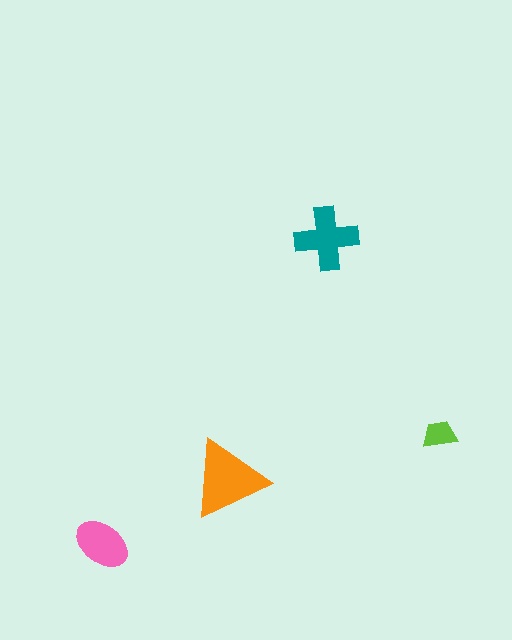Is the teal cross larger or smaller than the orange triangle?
Smaller.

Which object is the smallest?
The lime trapezoid.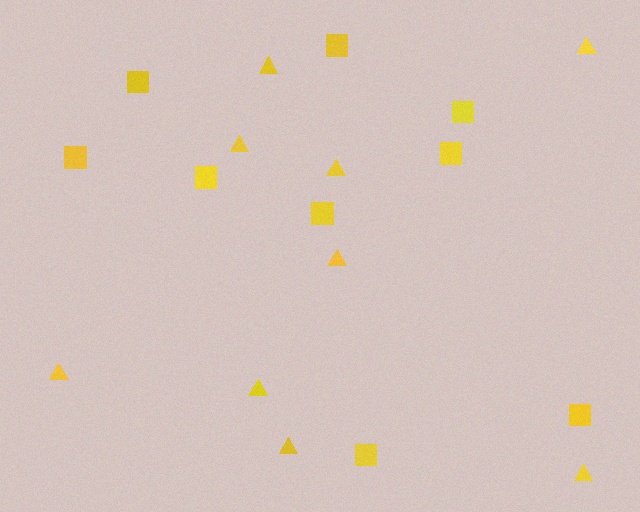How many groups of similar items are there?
There are 2 groups: one group of squares (9) and one group of triangles (9).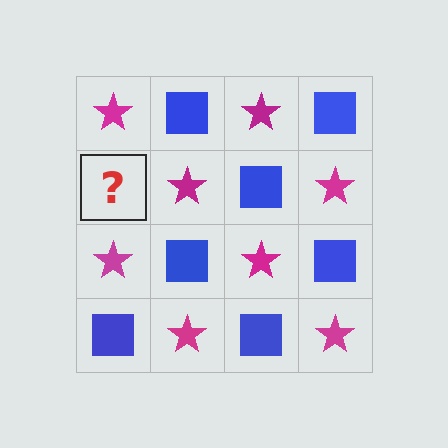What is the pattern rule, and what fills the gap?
The rule is that it alternates magenta star and blue square in a checkerboard pattern. The gap should be filled with a blue square.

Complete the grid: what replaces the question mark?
The question mark should be replaced with a blue square.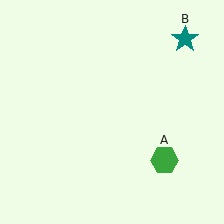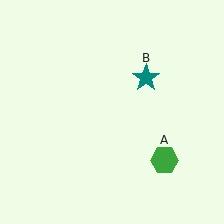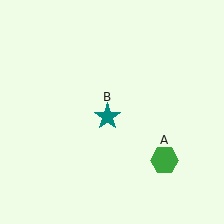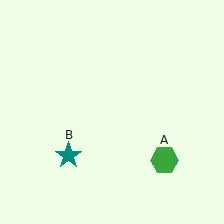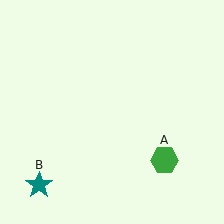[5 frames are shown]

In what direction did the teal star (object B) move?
The teal star (object B) moved down and to the left.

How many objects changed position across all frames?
1 object changed position: teal star (object B).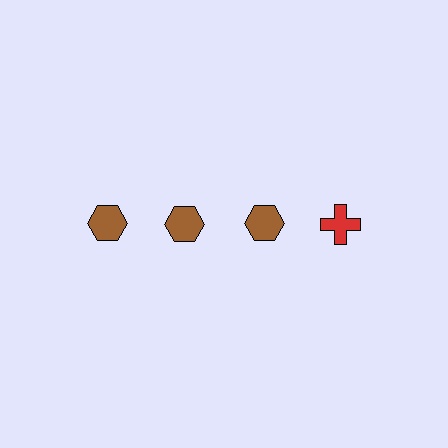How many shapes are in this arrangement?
There are 4 shapes arranged in a grid pattern.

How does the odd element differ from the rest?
It differs in both color (red instead of brown) and shape (cross instead of hexagon).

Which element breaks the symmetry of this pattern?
The red cross in the top row, second from right column breaks the symmetry. All other shapes are brown hexagons.